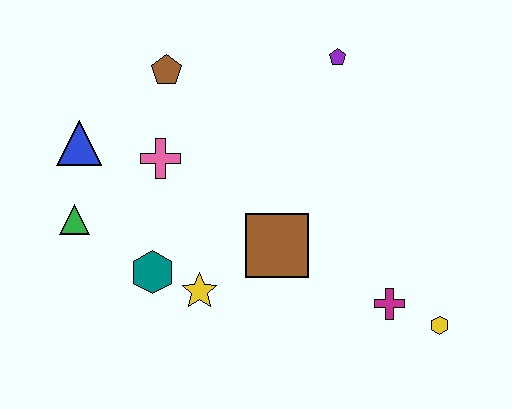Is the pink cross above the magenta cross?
Yes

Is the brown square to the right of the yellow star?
Yes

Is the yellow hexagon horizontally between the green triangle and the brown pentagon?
No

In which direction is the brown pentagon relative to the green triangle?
The brown pentagon is above the green triangle.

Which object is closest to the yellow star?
The teal hexagon is closest to the yellow star.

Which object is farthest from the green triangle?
The yellow hexagon is farthest from the green triangle.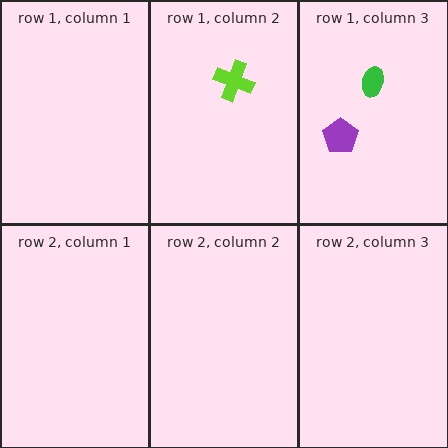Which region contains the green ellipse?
The row 1, column 3 region.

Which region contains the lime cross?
The row 1, column 2 region.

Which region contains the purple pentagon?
The row 1, column 3 region.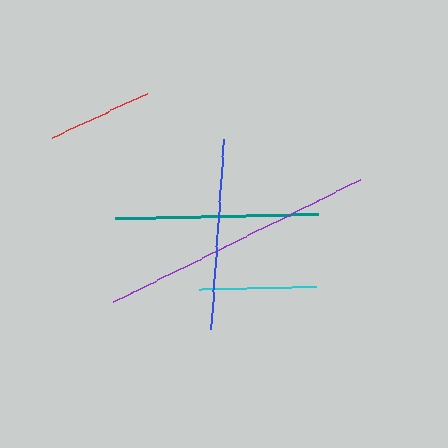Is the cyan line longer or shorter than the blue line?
The blue line is longer than the cyan line.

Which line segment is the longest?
The purple line is the longest at approximately 276 pixels.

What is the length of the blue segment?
The blue segment is approximately 191 pixels long.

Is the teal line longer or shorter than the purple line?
The purple line is longer than the teal line.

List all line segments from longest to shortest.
From longest to shortest: purple, teal, blue, cyan, red.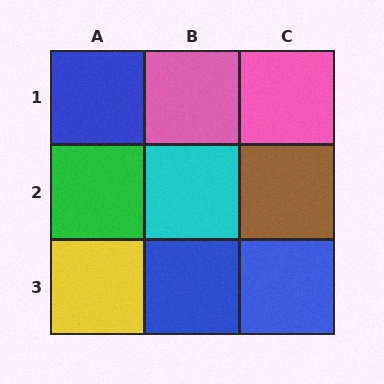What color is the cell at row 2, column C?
Brown.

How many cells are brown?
1 cell is brown.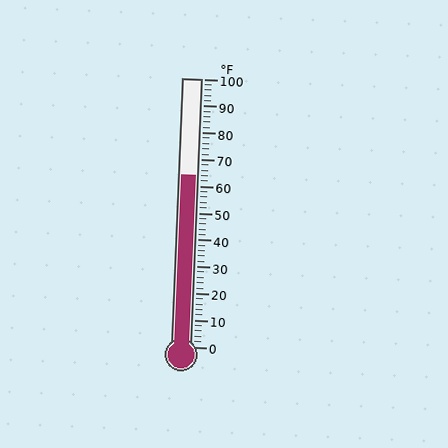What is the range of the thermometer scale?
The thermometer scale ranges from 0°F to 100°F.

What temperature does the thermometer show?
The thermometer shows approximately 64°F.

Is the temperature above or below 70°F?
The temperature is below 70°F.